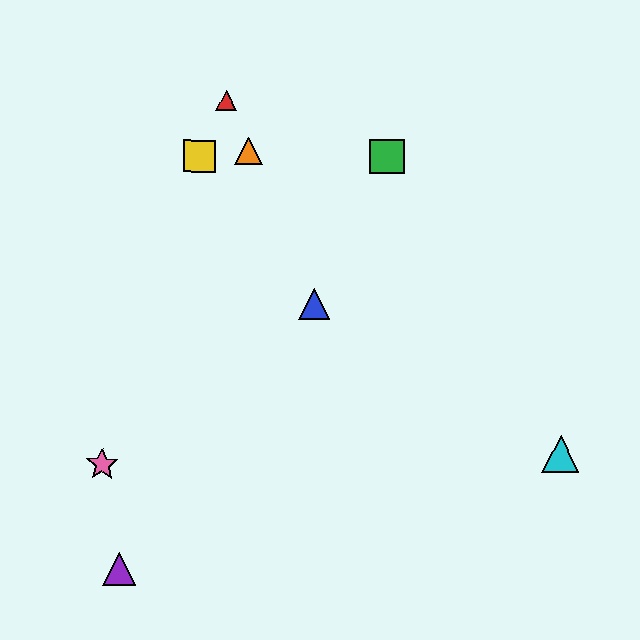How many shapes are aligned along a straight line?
3 shapes (the red triangle, the blue triangle, the orange triangle) are aligned along a straight line.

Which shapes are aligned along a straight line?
The red triangle, the blue triangle, the orange triangle are aligned along a straight line.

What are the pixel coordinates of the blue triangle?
The blue triangle is at (314, 304).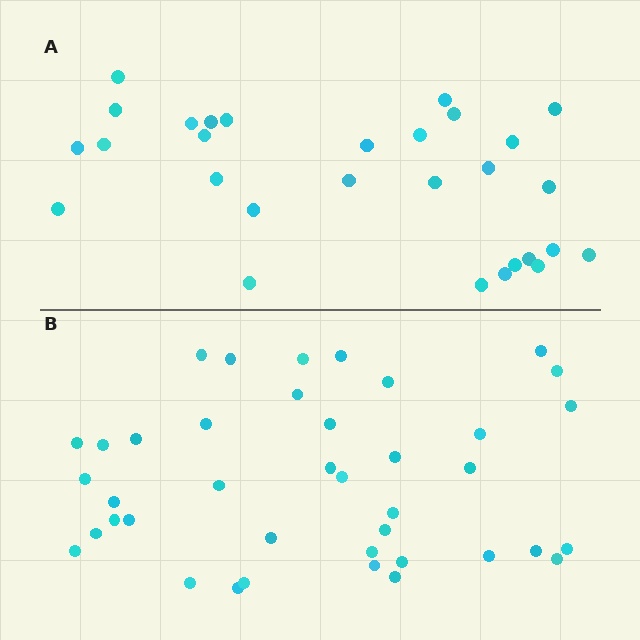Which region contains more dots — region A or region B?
Region B (the bottom region) has more dots.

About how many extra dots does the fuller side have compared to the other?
Region B has roughly 12 or so more dots than region A.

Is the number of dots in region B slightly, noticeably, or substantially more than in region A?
Region B has noticeably more, but not dramatically so. The ratio is roughly 1.4 to 1.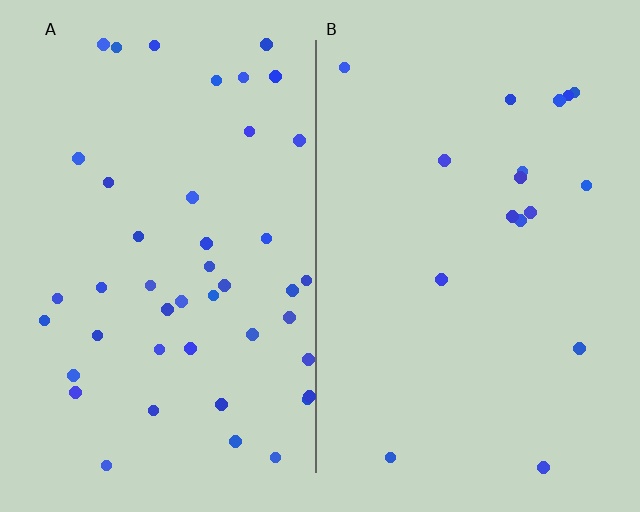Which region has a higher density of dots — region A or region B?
A (the left).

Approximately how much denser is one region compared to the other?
Approximately 2.6× — region A over region B.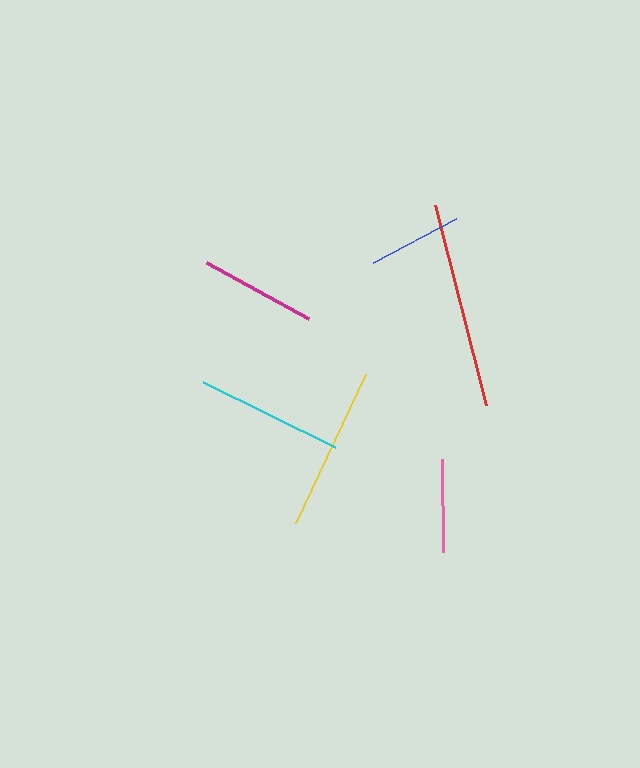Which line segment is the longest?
The red line is the longest at approximately 207 pixels.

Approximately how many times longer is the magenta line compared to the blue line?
The magenta line is approximately 1.2 times the length of the blue line.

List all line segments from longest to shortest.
From longest to shortest: red, yellow, cyan, magenta, blue, pink.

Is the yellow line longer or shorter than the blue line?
The yellow line is longer than the blue line.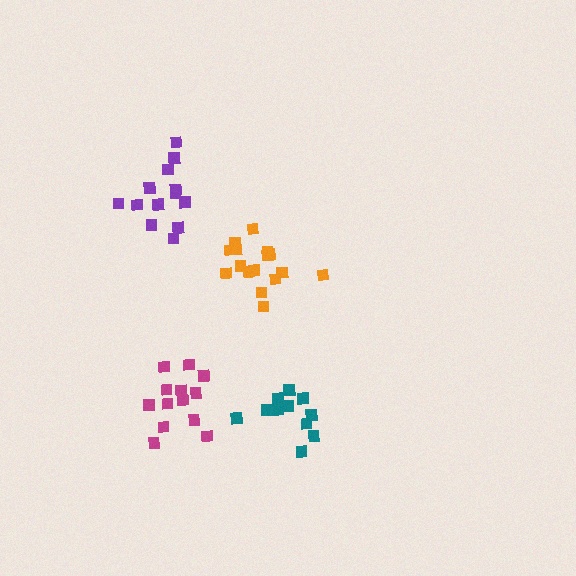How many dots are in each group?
Group 1: 13 dots, Group 2: 16 dots, Group 3: 11 dots, Group 4: 13 dots (53 total).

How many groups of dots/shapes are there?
There are 4 groups.